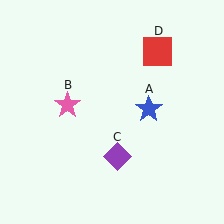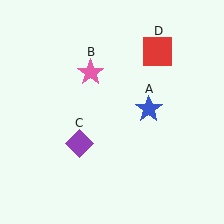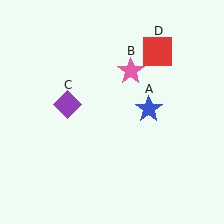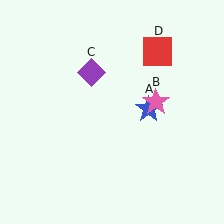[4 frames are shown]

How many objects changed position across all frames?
2 objects changed position: pink star (object B), purple diamond (object C).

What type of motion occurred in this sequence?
The pink star (object B), purple diamond (object C) rotated clockwise around the center of the scene.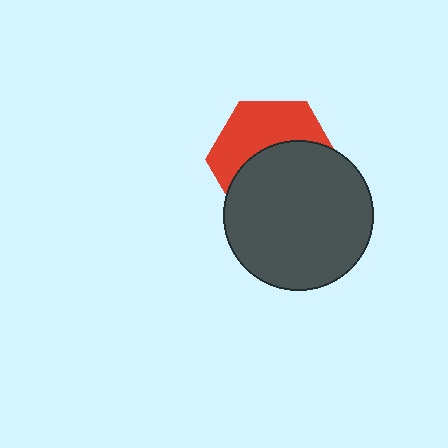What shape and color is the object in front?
The object in front is a dark gray circle.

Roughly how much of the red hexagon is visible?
A small part of it is visible (roughly 45%).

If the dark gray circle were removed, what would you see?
You would see the complete red hexagon.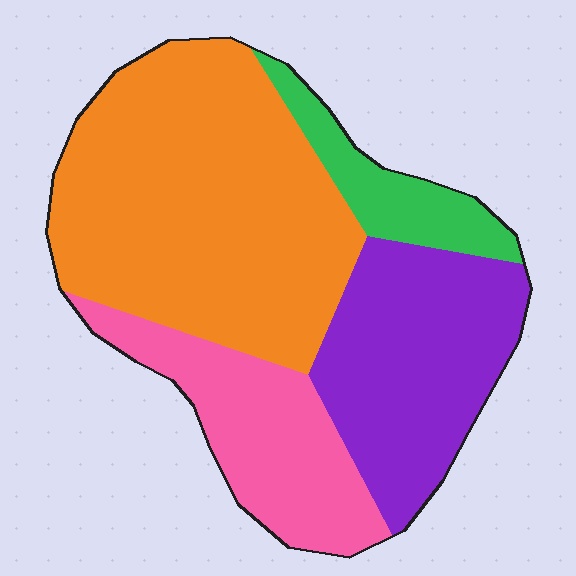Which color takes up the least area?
Green, at roughly 10%.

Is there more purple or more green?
Purple.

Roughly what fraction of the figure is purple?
Purple takes up about one quarter (1/4) of the figure.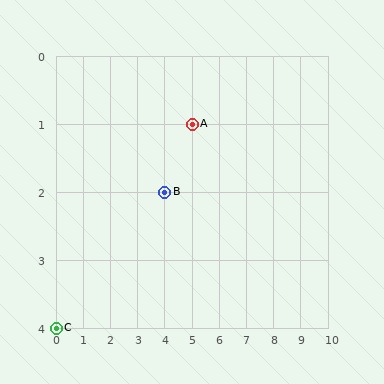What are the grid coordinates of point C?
Point C is at grid coordinates (0, 4).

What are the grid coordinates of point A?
Point A is at grid coordinates (5, 1).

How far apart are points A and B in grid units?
Points A and B are 1 column and 1 row apart (about 1.4 grid units diagonally).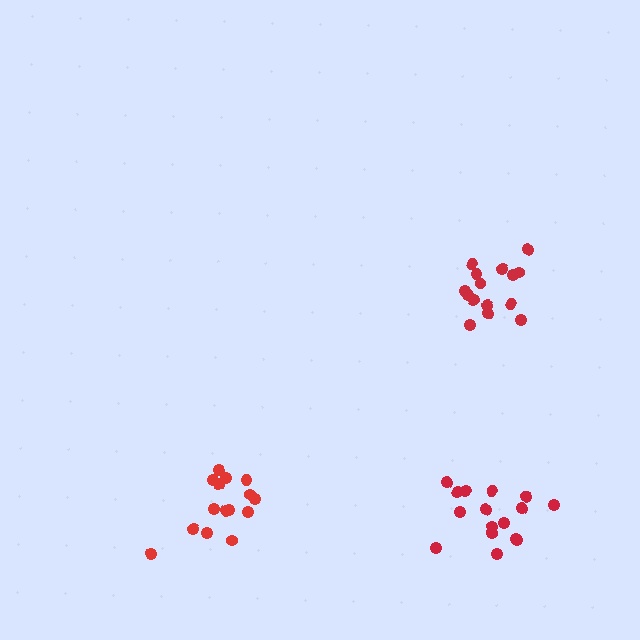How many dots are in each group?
Group 1: 16 dots, Group 2: 15 dots, Group 3: 15 dots (46 total).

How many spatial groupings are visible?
There are 3 spatial groupings.